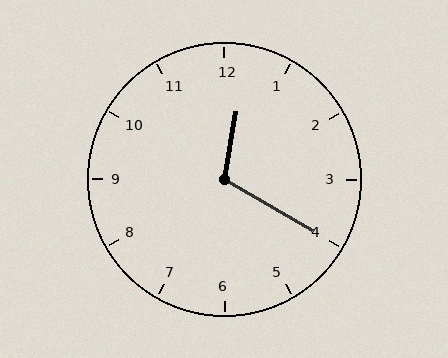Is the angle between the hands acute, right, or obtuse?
It is obtuse.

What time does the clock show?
12:20.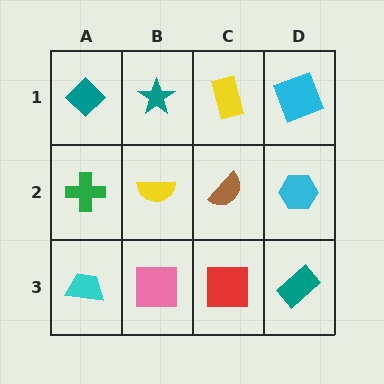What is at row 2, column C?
A brown semicircle.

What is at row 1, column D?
A cyan square.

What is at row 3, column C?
A red square.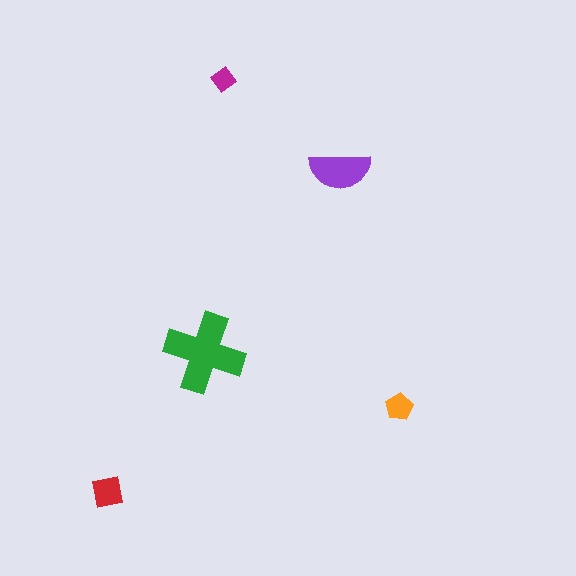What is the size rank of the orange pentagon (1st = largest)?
4th.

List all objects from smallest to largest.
The magenta diamond, the orange pentagon, the red square, the purple semicircle, the green cross.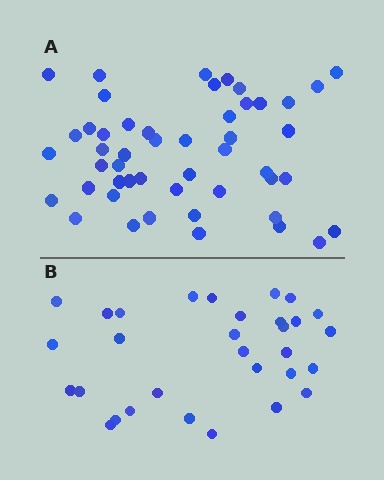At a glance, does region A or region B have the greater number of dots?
Region A (the top region) has more dots.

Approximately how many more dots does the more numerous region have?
Region A has approximately 20 more dots than region B.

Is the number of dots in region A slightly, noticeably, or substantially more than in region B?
Region A has substantially more. The ratio is roughly 1.6 to 1.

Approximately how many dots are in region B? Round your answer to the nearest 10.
About 30 dots. (The exact count is 31, which rounds to 30.)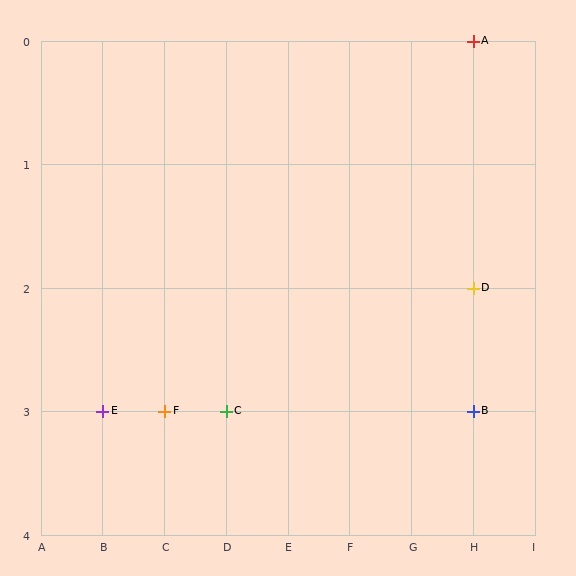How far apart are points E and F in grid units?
Points E and F are 1 column apart.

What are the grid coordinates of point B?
Point B is at grid coordinates (H, 3).